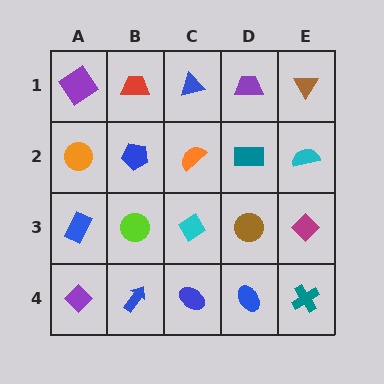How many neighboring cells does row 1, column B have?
3.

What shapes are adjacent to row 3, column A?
An orange circle (row 2, column A), a purple diamond (row 4, column A), a lime circle (row 3, column B).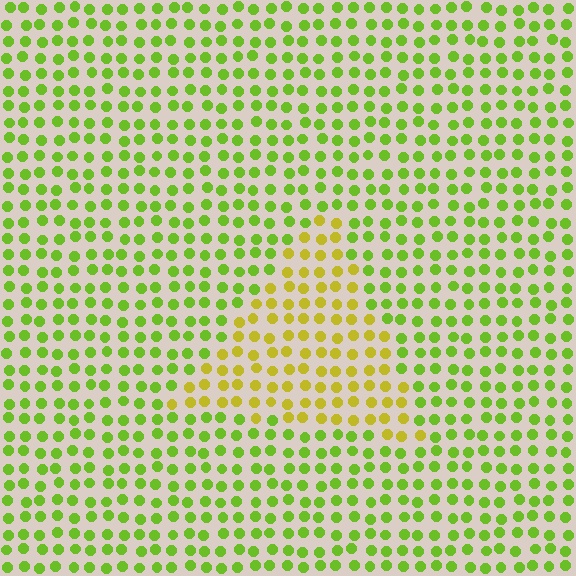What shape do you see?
I see a triangle.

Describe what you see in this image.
The image is filled with small lime elements in a uniform arrangement. A triangle-shaped region is visible where the elements are tinted to a slightly different hue, forming a subtle color boundary.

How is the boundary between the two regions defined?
The boundary is defined purely by a slight shift in hue (about 36 degrees). Spacing, size, and orientation are identical on both sides.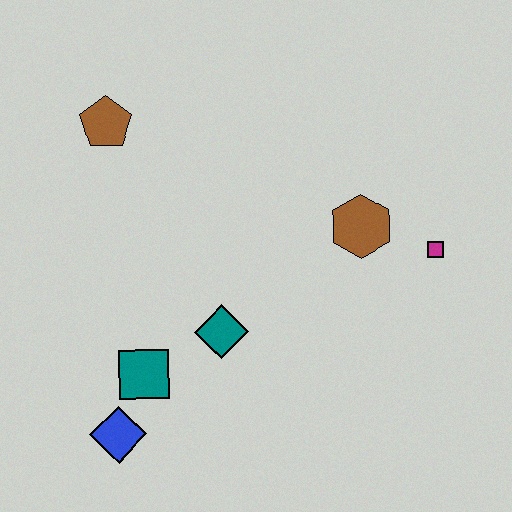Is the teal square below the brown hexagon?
Yes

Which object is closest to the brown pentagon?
The teal diamond is closest to the brown pentagon.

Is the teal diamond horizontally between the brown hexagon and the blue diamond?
Yes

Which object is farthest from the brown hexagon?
The blue diamond is farthest from the brown hexagon.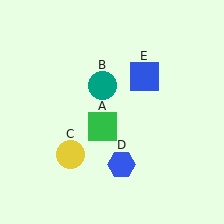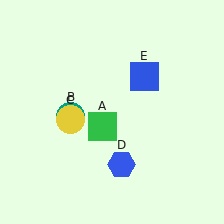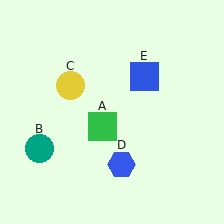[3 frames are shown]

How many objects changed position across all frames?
2 objects changed position: teal circle (object B), yellow circle (object C).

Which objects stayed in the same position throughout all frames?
Green square (object A) and blue hexagon (object D) and blue square (object E) remained stationary.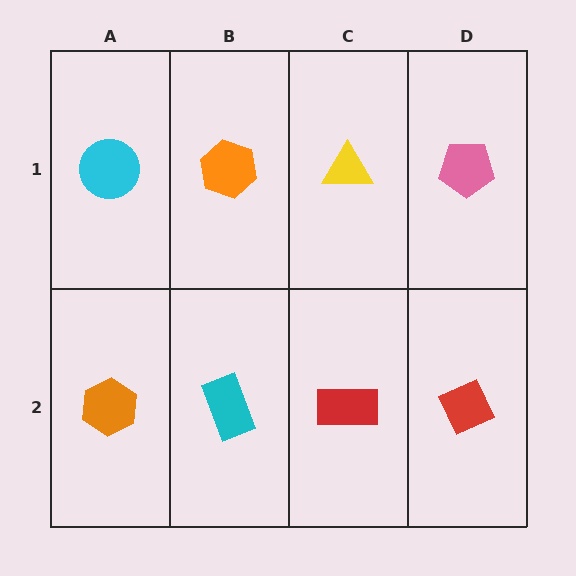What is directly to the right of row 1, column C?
A pink pentagon.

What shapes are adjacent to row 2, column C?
A yellow triangle (row 1, column C), a cyan rectangle (row 2, column B), a red diamond (row 2, column D).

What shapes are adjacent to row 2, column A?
A cyan circle (row 1, column A), a cyan rectangle (row 2, column B).